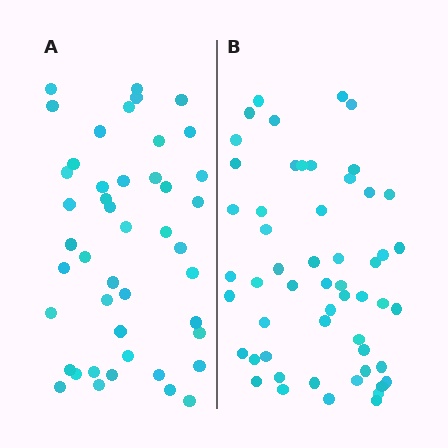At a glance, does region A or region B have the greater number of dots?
Region B (the right region) has more dots.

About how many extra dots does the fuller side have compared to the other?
Region B has roughly 8 or so more dots than region A.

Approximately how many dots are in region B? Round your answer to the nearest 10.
About 50 dots. (The exact count is 54, which rounds to 50.)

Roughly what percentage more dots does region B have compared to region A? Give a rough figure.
About 20% more.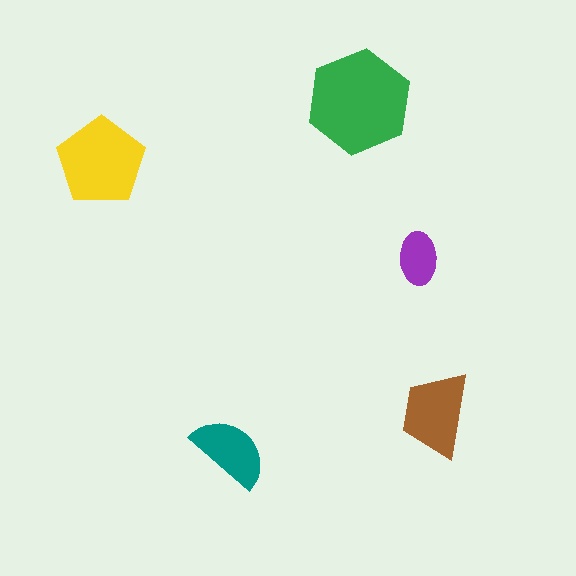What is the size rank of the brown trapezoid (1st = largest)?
3rd.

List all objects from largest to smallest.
The green hexagon, the yellow pentagon, the brown trapezoid, the teal semicircle, the purple ellipse.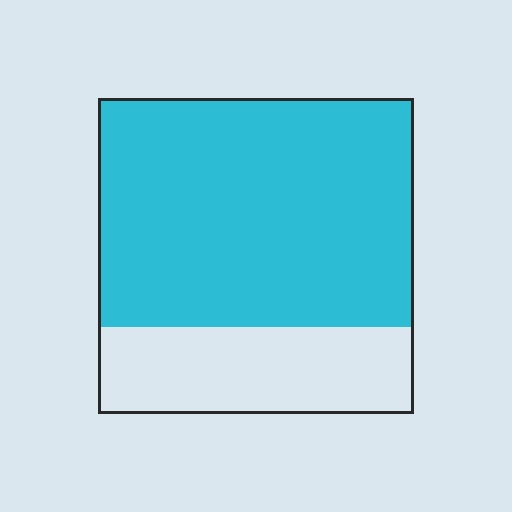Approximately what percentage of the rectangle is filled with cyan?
Approximately 70%.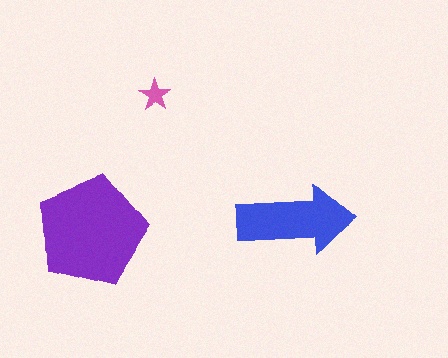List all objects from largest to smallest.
The purple pentagon, the blue arrow, the pink star.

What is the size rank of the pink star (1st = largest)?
3rd.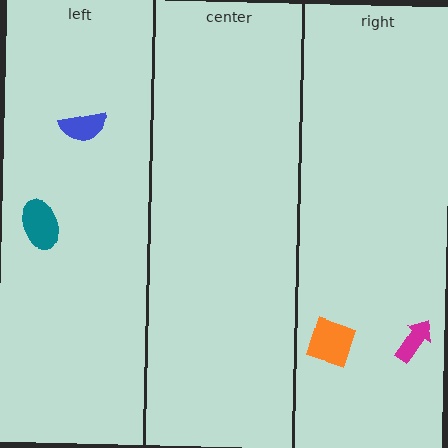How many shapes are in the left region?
2.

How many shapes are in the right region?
2.